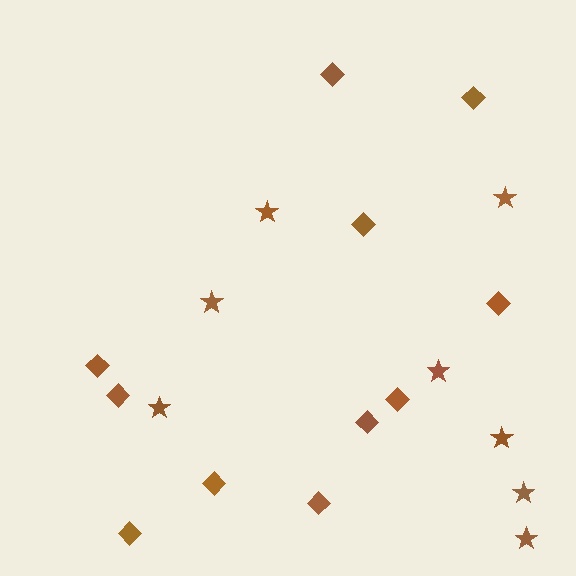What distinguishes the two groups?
There are 2 groups: one group of diamonds (11) and one group of stars (8).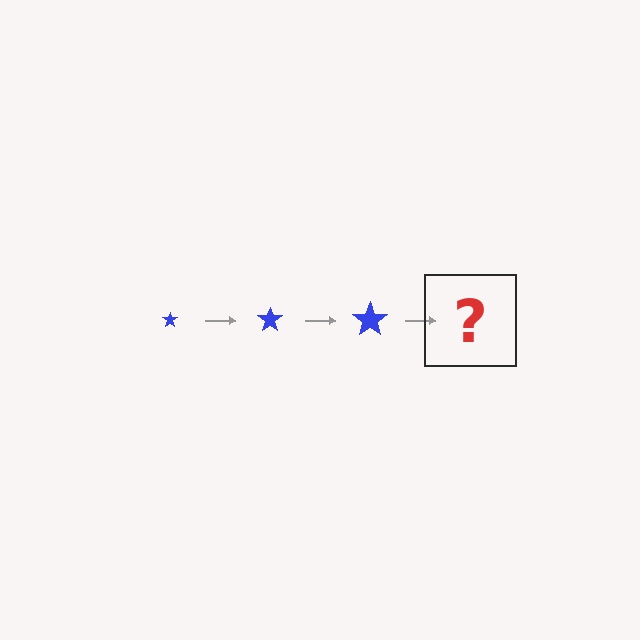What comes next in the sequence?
The next element should be a blue star, larger than the previous one.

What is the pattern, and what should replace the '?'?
The pattern is that the star gets progressively larger each step. The '?' should be a blue star, larger than the previous one.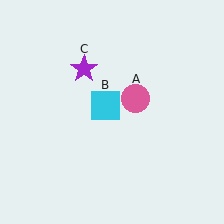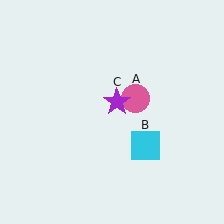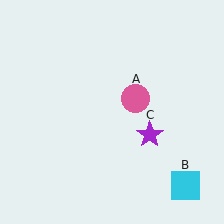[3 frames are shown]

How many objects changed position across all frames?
2 objects changed position: cyan square (object B), purple star (object C).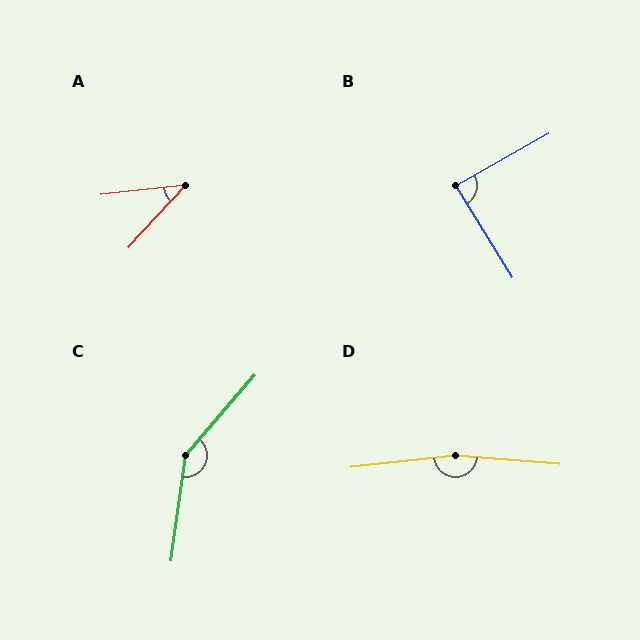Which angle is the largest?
D, at approximately 169 degrees.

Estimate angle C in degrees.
Approximately 147 degrees.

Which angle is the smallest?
A, at approximately 41 degrees.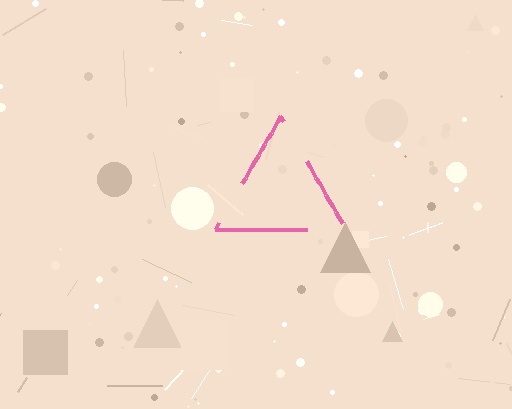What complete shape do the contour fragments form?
The contour fragments form a triangle.